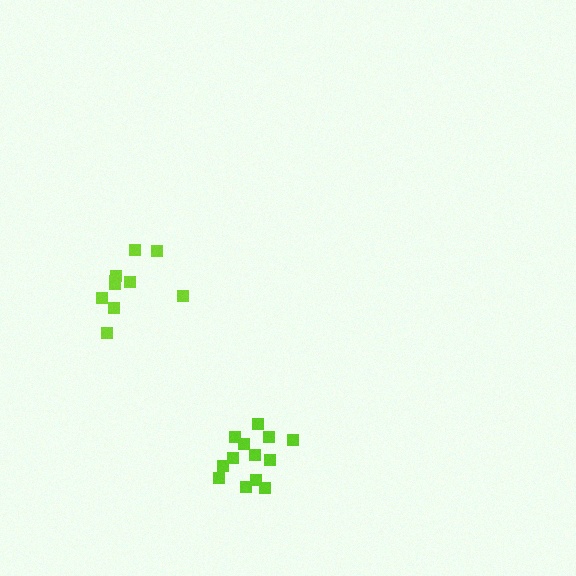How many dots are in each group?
Group 1: 11 dots, Group 2: 13 dots (24 total).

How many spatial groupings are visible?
There are 2 spatial groupings.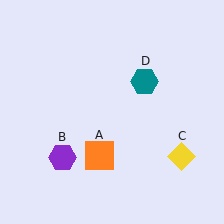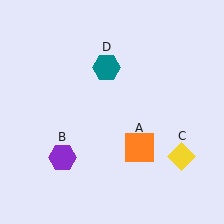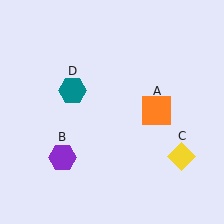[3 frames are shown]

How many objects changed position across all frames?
2 objects changed position: orange square (object A), teal hexagon (object D).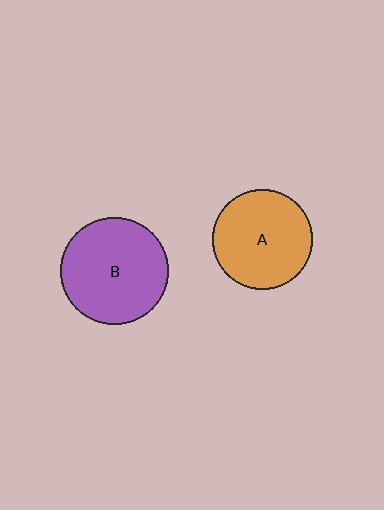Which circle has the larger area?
Circle B (purple).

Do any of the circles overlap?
No, none of the circles overlap.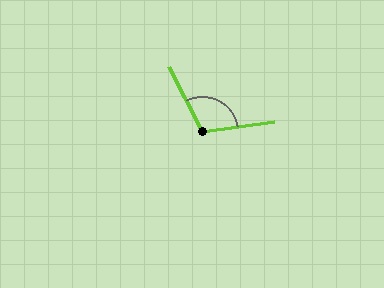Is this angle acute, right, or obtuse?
It is obtuse.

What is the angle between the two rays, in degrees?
Approximately 109 degrees.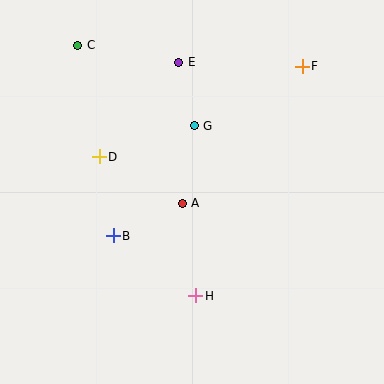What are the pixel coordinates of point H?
Point H is at (196, 296).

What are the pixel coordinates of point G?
Point G is at (194, 126).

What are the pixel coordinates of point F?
Point F is at (302, 66).